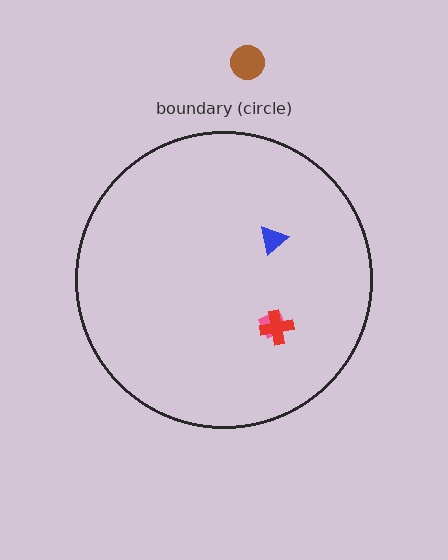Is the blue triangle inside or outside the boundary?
Inside.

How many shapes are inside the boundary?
3 inside, 1 outside.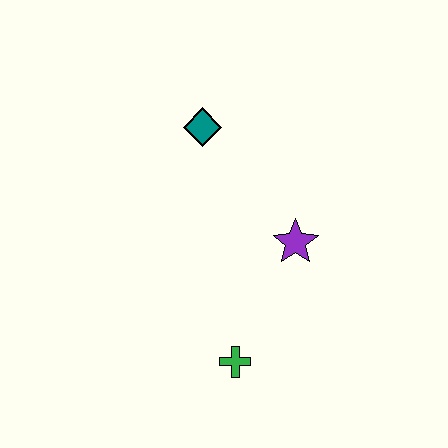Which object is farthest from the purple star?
The teal diamond is farthest from the purple star.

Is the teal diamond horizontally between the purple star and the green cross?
No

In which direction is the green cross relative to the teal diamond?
The green cross is below the teal diamond.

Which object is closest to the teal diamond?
The purple star is closest to the teal diamond.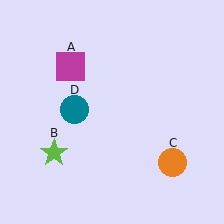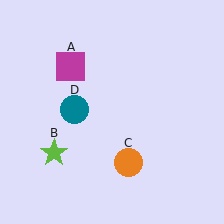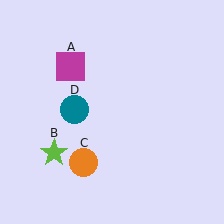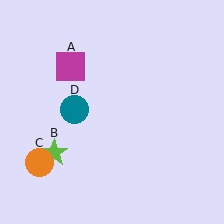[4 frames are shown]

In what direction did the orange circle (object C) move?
The orange circle (object C) moved left.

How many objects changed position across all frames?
1 object changed position: orange circle (object C).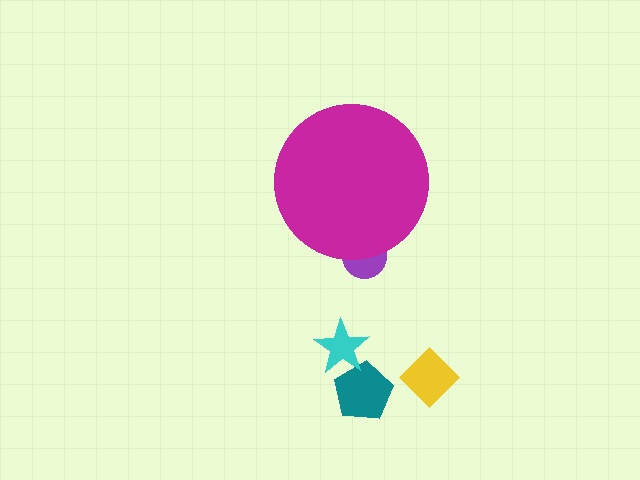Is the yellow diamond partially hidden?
No, the yellow diamond is fully visible.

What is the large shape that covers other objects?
A magenta circle.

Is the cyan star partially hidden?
No, the cyan star is fully visible.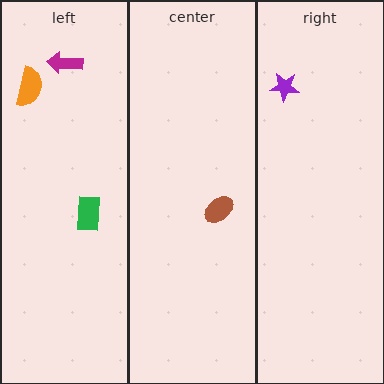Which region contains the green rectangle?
The left region.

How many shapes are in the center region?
1.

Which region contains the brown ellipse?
The center region.